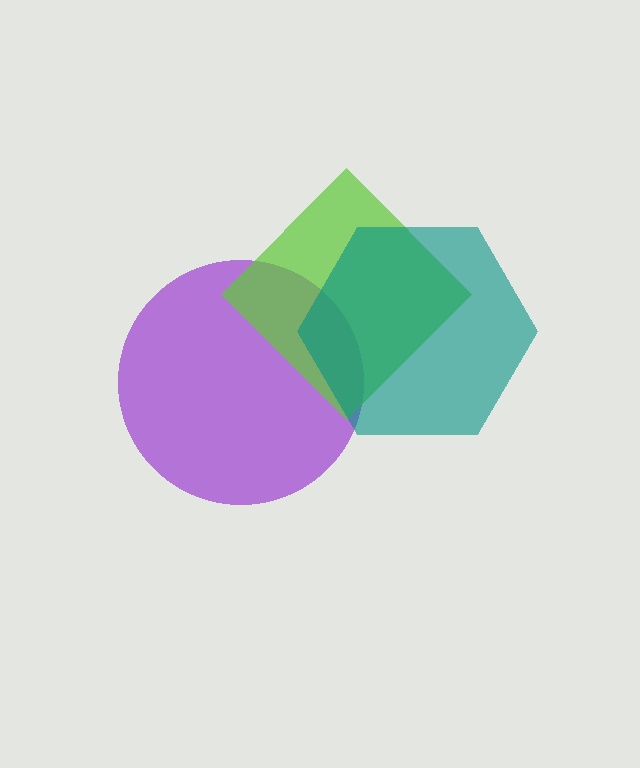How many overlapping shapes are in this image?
There are 3 overlapping shapes in the image.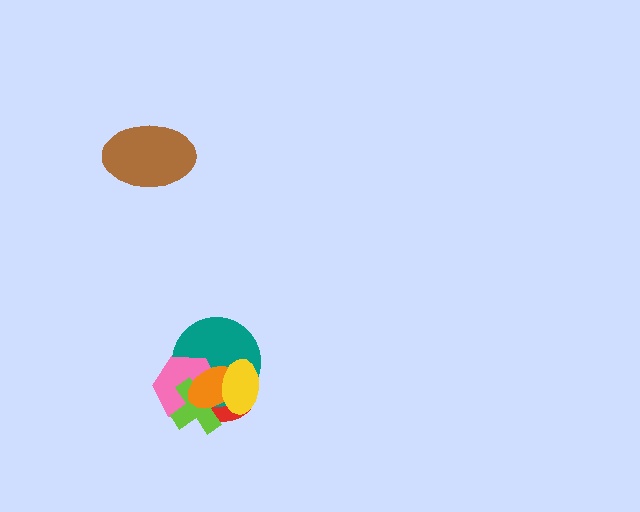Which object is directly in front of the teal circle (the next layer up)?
The pink hexagon is directly in front of the teal circle.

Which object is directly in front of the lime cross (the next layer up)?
The orange ellipse is directly in front of the lime cross.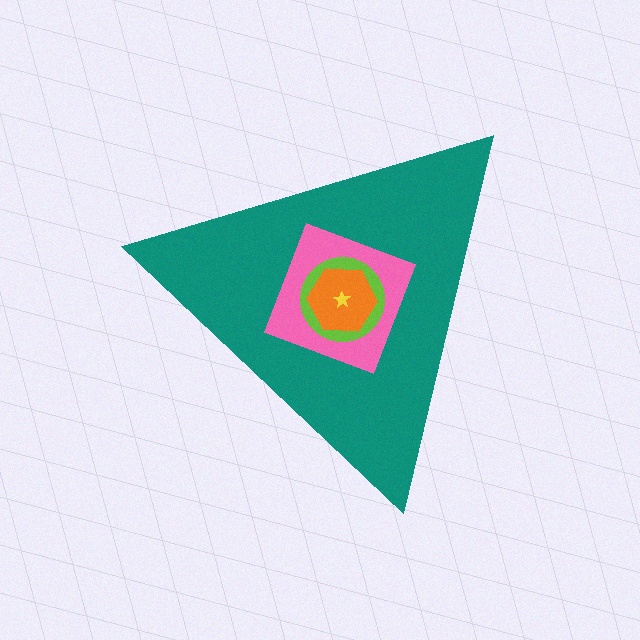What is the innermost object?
The yellow star.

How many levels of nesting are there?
5.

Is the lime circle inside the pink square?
Yes.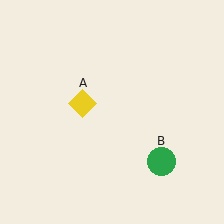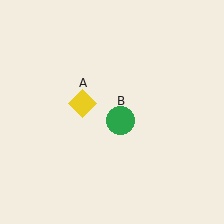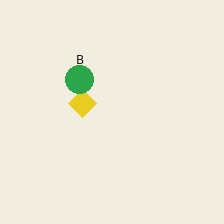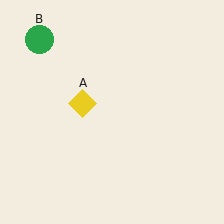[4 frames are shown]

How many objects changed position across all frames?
1 object changed position: green circle (object B).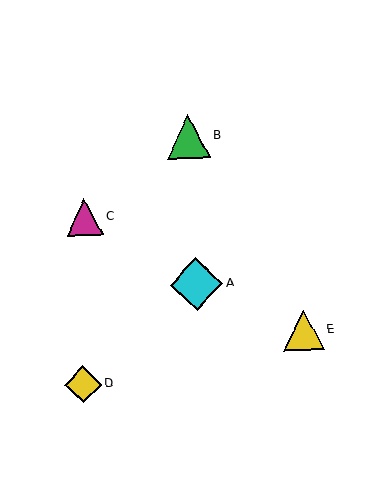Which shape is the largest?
The cyan diamond (labeled A) is the largest.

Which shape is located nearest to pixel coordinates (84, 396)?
The yellow diamond (labeled D) at (83, 385) is nearest to that location.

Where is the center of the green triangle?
The center of the green triangle is at (188, 136).